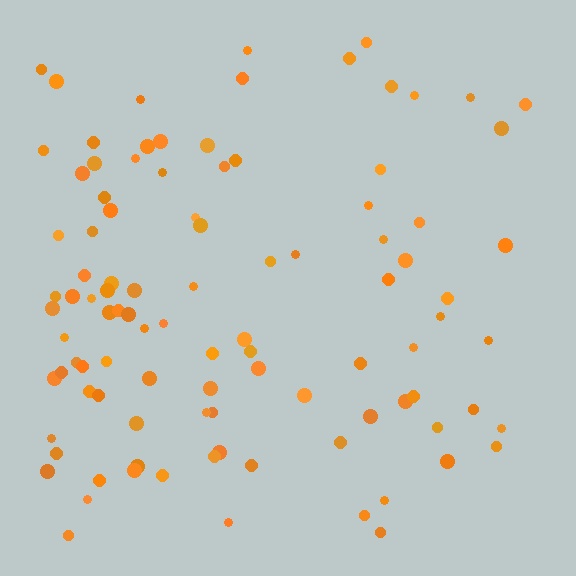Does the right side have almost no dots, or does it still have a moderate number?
Still a moderate number, just noticeably fewer than the left.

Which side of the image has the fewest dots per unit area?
The right.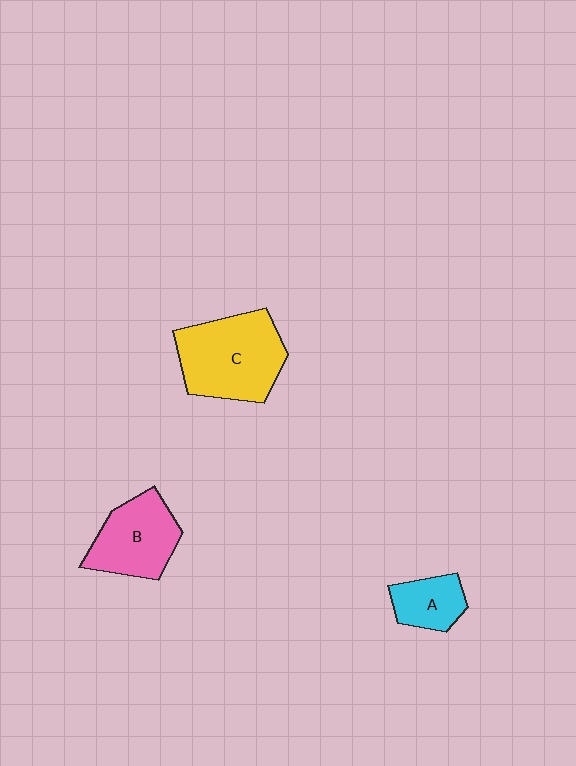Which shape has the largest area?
Shape C (yellow).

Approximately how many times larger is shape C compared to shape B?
Approximately 1.4 times.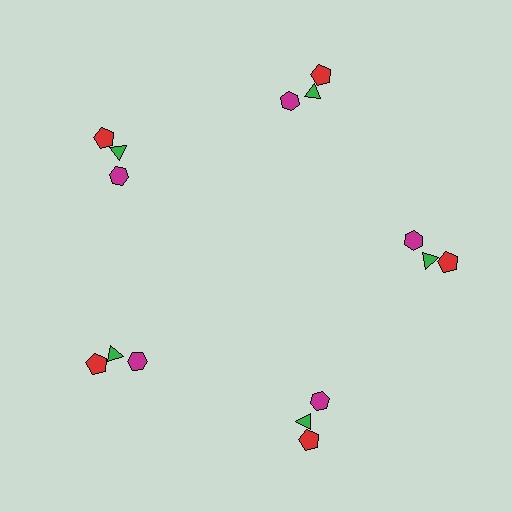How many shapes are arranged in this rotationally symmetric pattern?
There are 15 shapes, arranged in 5 groups of 3.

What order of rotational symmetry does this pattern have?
This pattern has 5-fold rotational symmetry.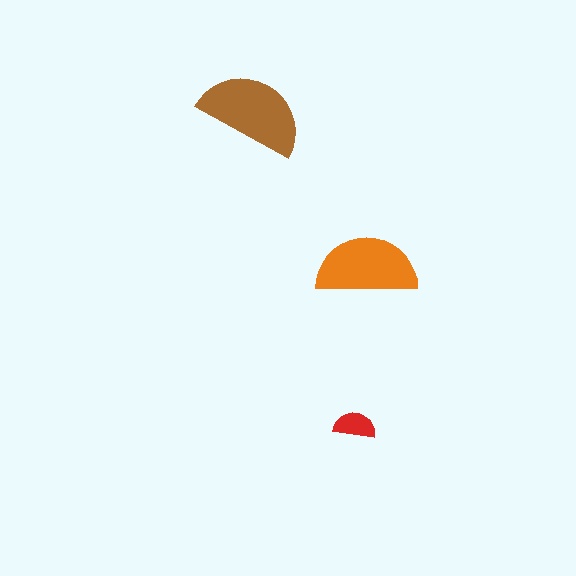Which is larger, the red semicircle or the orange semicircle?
The orange one.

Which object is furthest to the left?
The brown semicircle is leftmost.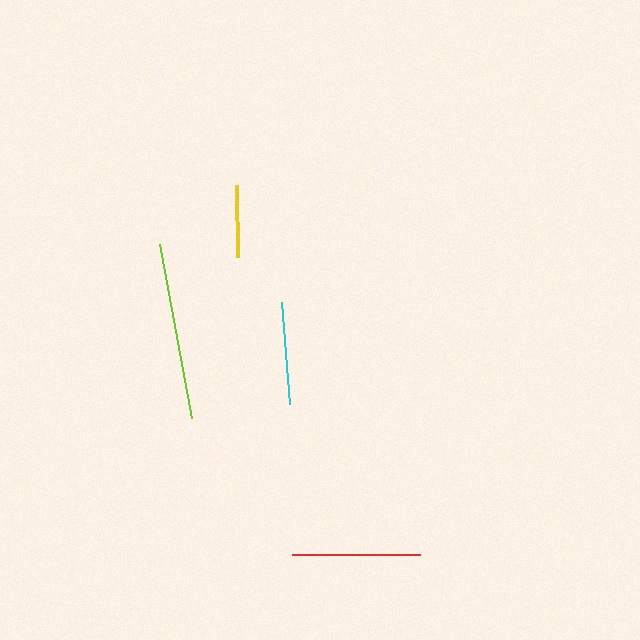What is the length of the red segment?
The red segment is approximately 128 pixels long.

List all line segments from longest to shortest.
From longest to shortest: lime, red, cyan, yellow.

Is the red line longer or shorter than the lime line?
The lime line is longer than the red line.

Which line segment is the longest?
The lime line is the longest at approximately 178 pixels.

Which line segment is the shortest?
The yellow line is the shortest at approximately 71 pixels.